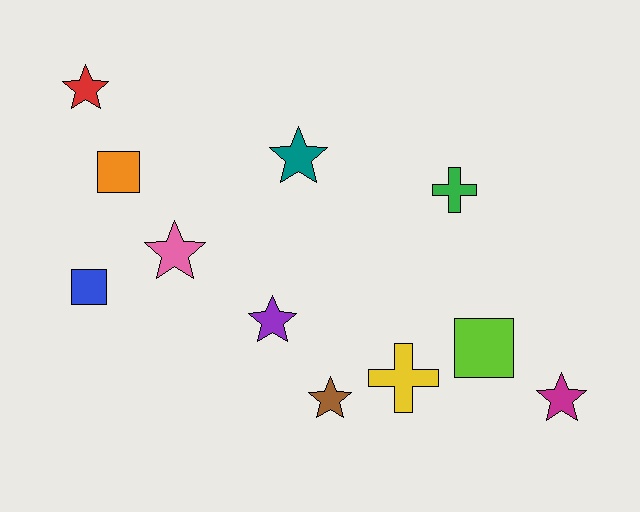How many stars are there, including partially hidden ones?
There are 6 stars.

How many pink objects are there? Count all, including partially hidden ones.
There is 1 pink object.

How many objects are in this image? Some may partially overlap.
There are 11 objects.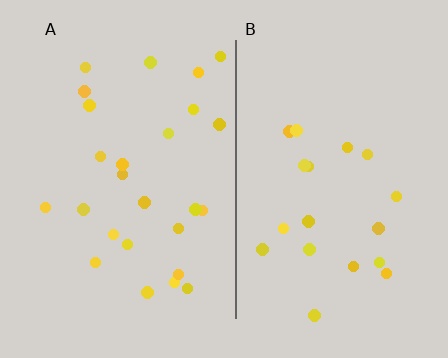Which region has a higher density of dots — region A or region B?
A (the left).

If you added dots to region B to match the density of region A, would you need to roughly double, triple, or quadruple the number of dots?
Approximately double.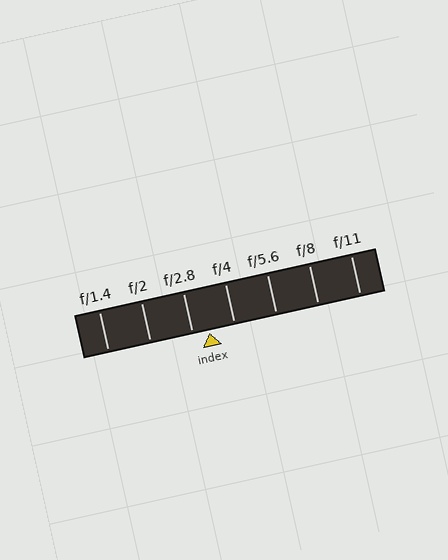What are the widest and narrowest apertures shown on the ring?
The widest aperture shown is f/1.4 and the narrowest is f/11.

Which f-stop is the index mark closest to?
The index mark is closest to f/2.8.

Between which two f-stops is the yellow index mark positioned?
The index mark is between f/2.8 and f/4.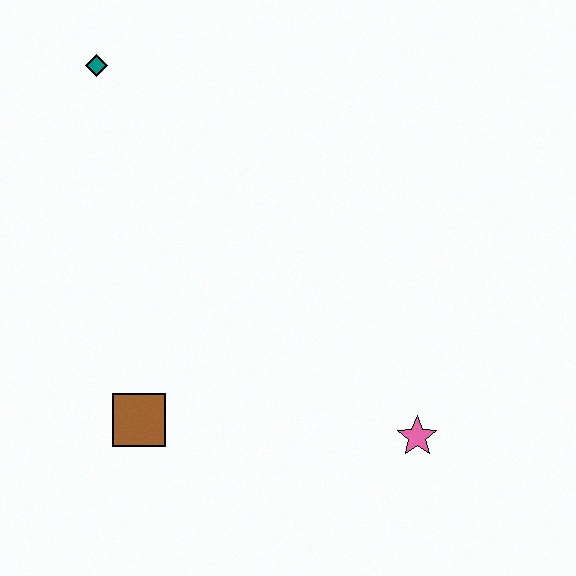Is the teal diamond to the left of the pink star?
Yes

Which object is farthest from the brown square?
The teal diamond is farthest from the brown square.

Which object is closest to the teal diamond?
The brown square is closest to the teal diamond.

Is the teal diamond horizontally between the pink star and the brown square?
No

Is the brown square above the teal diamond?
No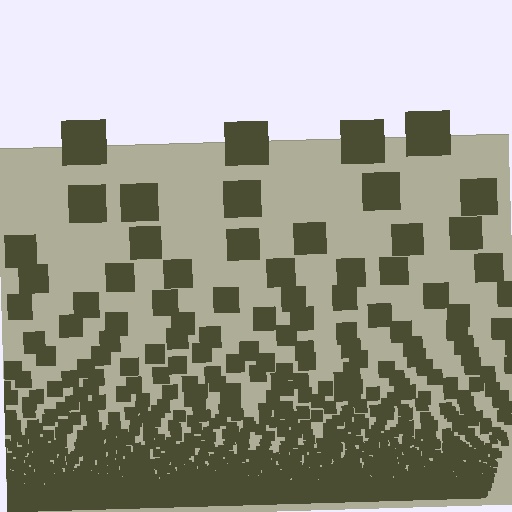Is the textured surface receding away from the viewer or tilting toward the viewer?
The surface appears to tilt toward the viewer. Texture elements get larger and sparser toward the top.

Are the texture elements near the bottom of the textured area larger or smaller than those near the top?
Smaller. The gradient is inverted — elements near the bottom are smaller and denser.